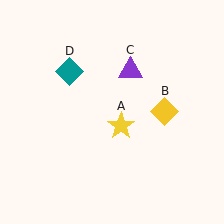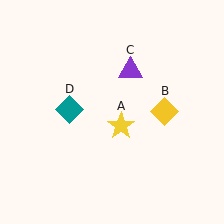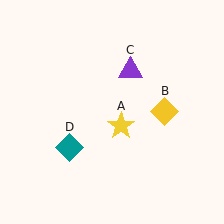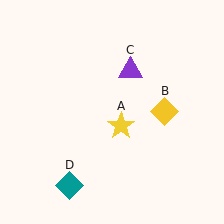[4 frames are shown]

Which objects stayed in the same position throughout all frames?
Yellow star (object A) and yellow diamond (object B) and purple triangle (object C) remained stationary.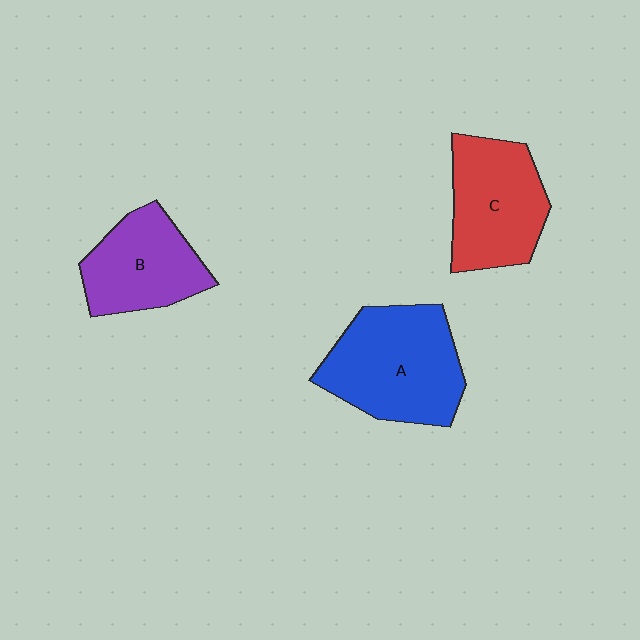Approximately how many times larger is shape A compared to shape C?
Approximately 1.2 times.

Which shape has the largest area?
Shape A (blue).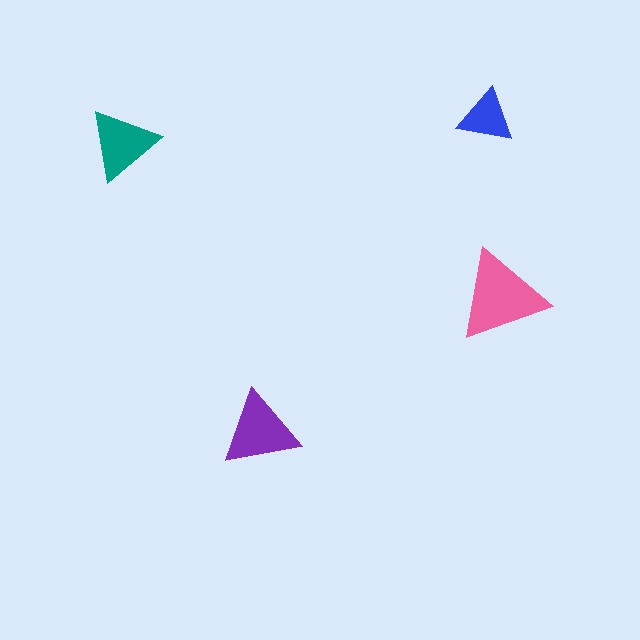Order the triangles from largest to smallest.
the pink one, the purple one, the teal one, the blue one.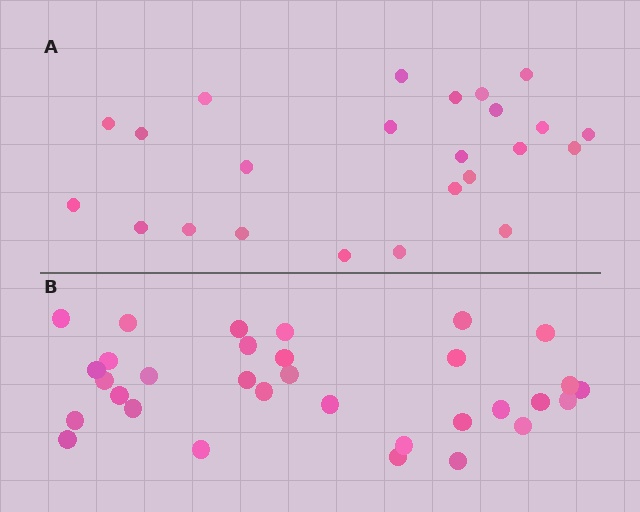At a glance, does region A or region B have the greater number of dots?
Region B (the bottom region) has more dots.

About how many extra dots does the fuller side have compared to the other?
Region B has roughly 8 or so more dots than region A.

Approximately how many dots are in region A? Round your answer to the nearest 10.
About 20 dots. (The exact count is 24, which rounds to 20.)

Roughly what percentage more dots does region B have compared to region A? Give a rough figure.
About 35% more.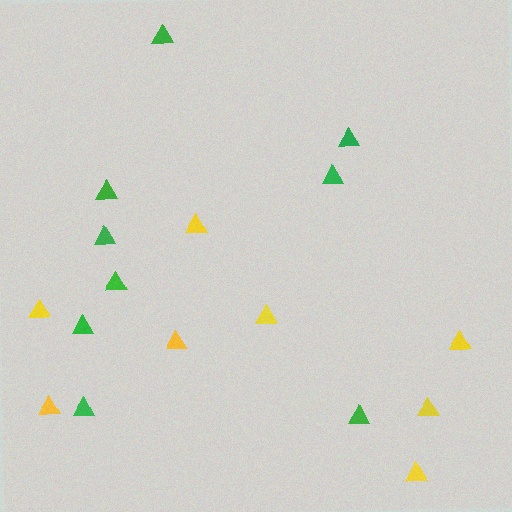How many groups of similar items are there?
There are 2 groups: one group of green triangles (9) and one group of yellow triangles (8).